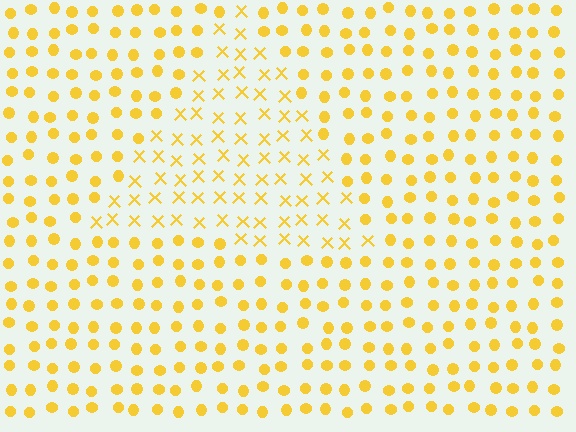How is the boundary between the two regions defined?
The boundary is defined by a change in element shape: X marks inside vs. circles outside. All elements share the same color and spacing.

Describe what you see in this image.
The image is filled with small yellow elements arranged in a uniform grid. A triangle-shaped region contains X marks, while the surrounding area contains circles. The boundary is defined purely by the change in element shape.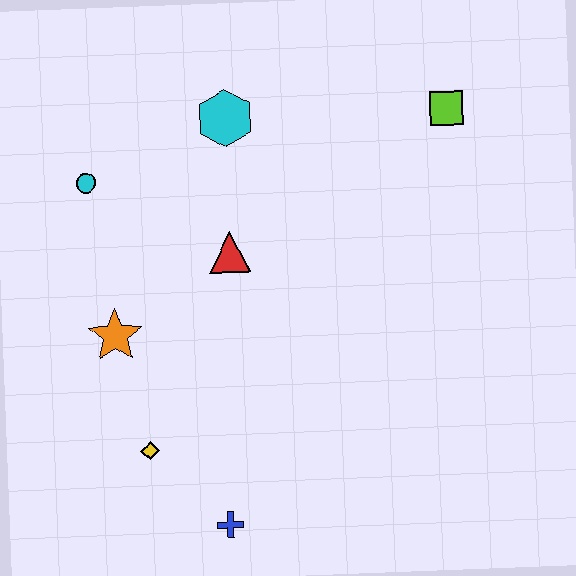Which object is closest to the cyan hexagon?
The red triangle is closest to the cyan hexagon.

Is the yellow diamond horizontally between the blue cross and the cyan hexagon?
No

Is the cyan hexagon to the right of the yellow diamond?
Yes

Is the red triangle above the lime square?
No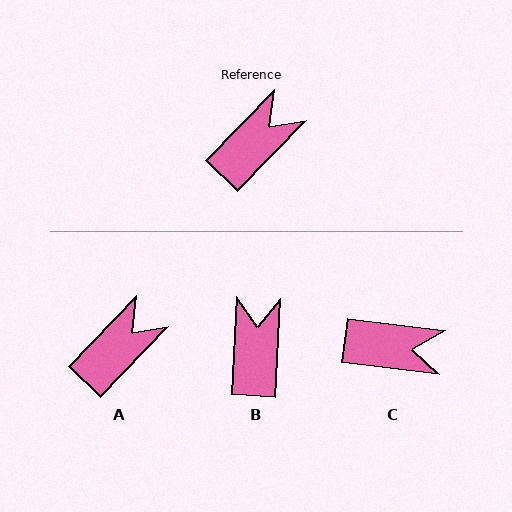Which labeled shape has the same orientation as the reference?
A.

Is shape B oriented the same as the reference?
No, it is off by about 41 degrees.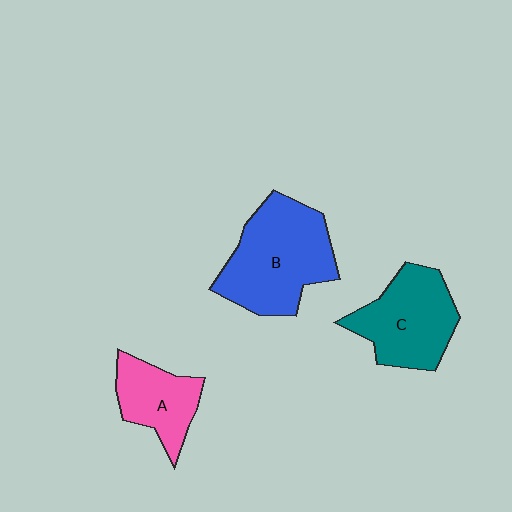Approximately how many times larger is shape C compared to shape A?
Approximately 1.4 times.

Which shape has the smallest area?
Shape A (pink).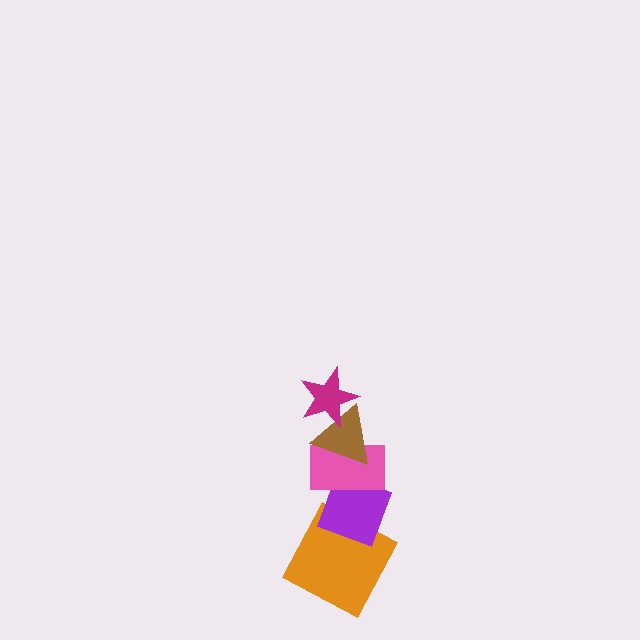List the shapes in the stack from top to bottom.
From top to bottom: the magenta star, the brown triangle, the pink rectangle, the purple diamond, the orange square.